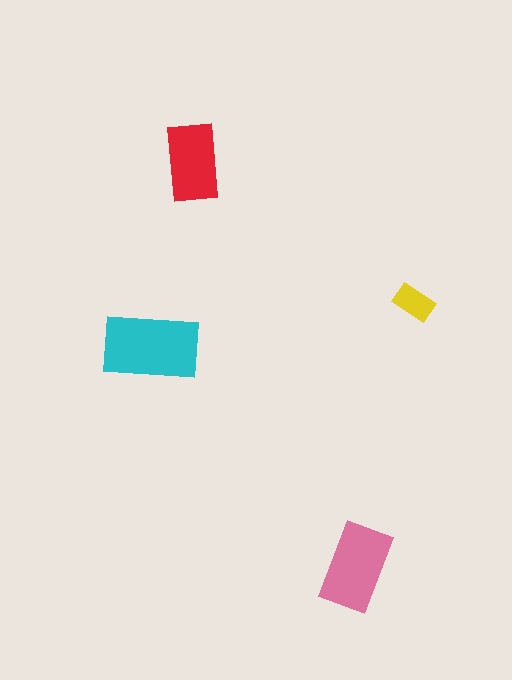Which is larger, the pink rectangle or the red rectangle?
The pink one.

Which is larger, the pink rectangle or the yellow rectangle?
The pink one.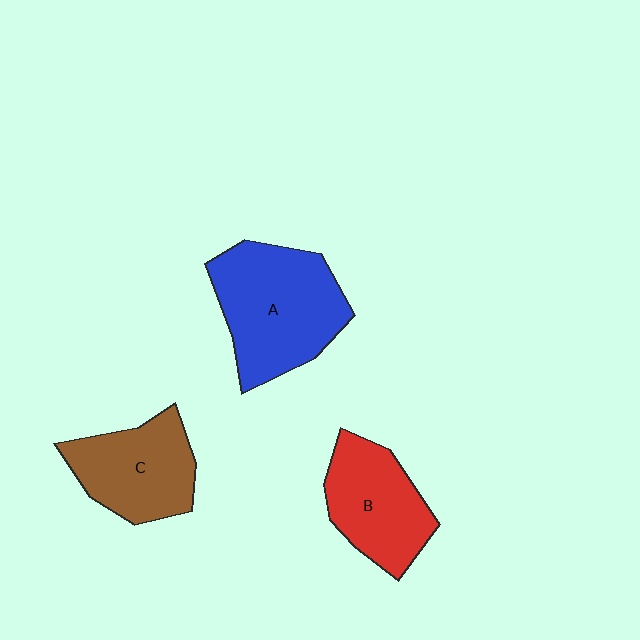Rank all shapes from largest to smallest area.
From largest to smallest: A (blue), C (brown), B (red).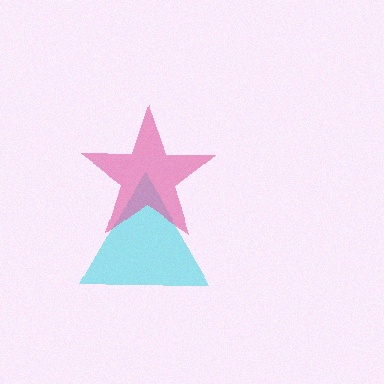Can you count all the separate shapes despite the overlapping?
Yes, there are 2 separate shapes.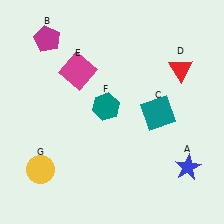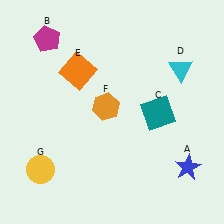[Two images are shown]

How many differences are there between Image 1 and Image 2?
There are 3 differences between the two images.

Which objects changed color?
D changed from red to cyan. E changed from magenta to orange. F changed from teal to orange.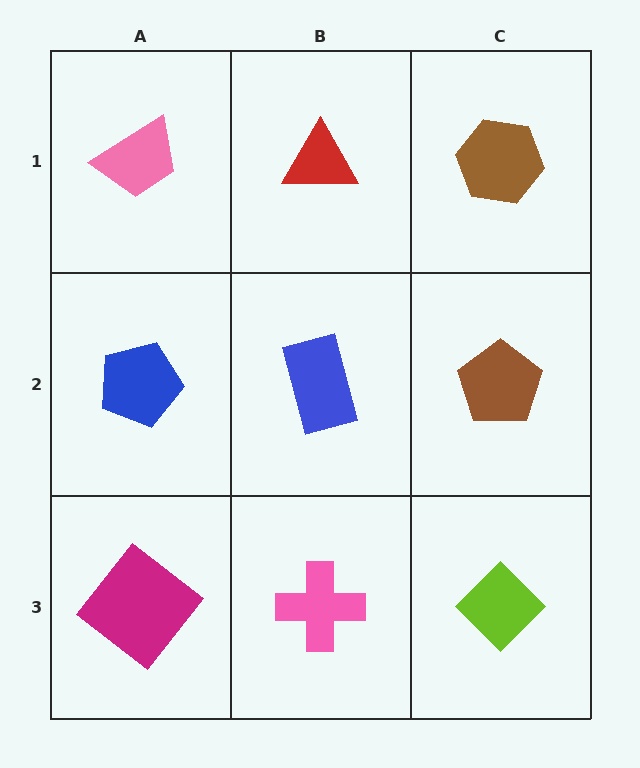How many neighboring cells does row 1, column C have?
2.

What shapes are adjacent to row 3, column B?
A blue rectangle (row 2, column B), a magenta diamond (row 3, column A), a lime diamond (row 3, column C).